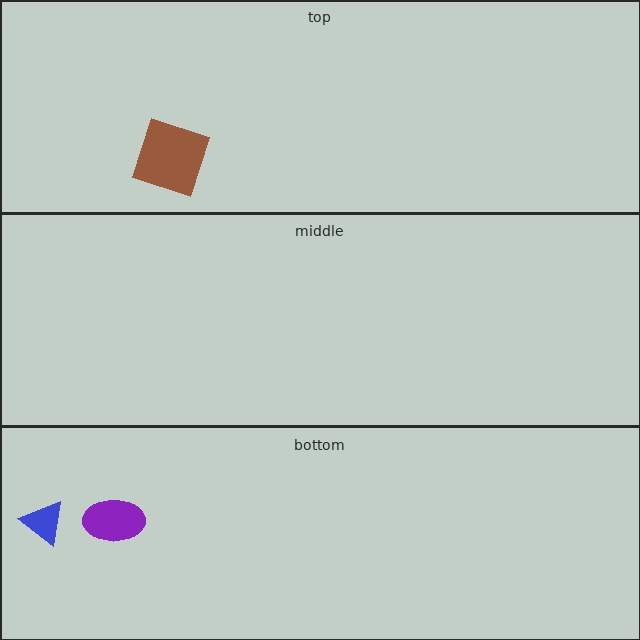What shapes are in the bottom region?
The purple ellipse, the blue triangle.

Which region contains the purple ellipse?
The bottom region.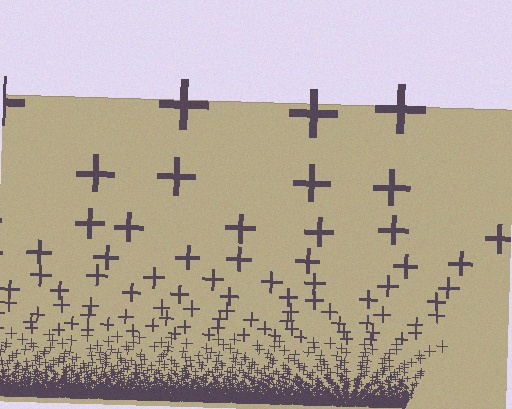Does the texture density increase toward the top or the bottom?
Density increases toward the bottom.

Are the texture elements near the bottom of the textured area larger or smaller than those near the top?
Smaller. The gradient is inverted — elements near the bottom are smaller and denser.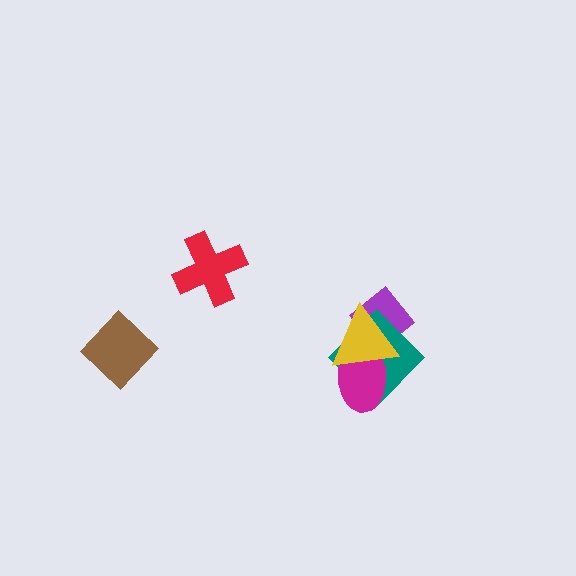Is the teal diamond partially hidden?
Yes, it is partially covered by another shape.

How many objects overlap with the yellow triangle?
3 objects overlap with the yellow triangle.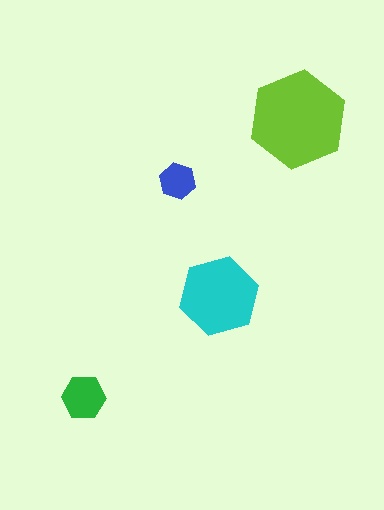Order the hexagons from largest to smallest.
the lime one, the cyan one, the green one, the blue one.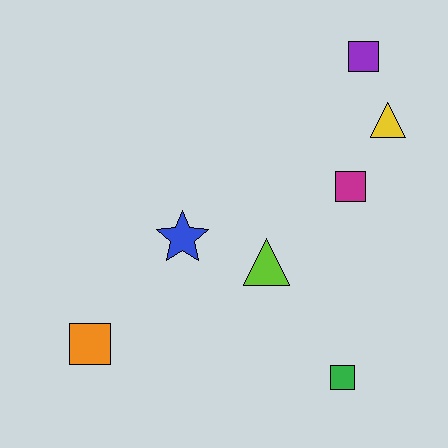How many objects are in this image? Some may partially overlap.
There are 7 objects.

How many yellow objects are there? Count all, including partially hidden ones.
There is 1 yellow object.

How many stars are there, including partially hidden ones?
There is 1 star.